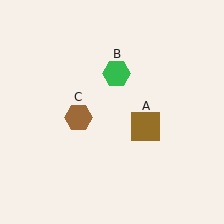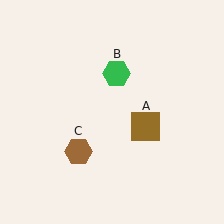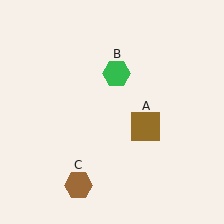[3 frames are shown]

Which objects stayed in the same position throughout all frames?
Brown square (object A) and green hexagon (object B) remained stationary.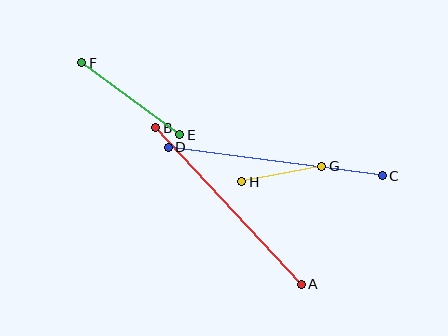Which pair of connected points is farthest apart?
Points C and D are farthest apart.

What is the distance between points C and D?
The distance is approximately 216 pixels.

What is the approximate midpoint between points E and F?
The midpoint is at approximately (131, 99) pixels.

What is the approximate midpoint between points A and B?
The midpoint is at approximately (228, 206) pixels.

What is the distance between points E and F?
The distance is approximately 122 pixels.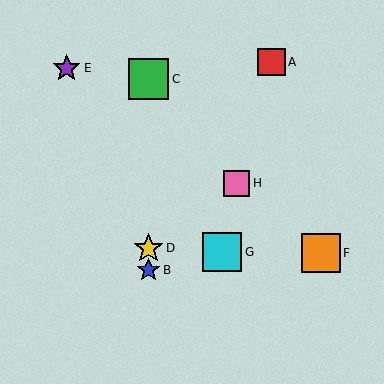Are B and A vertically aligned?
No, B is at x≈148 and A is at x≈271.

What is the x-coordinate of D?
Object D is at x≈148.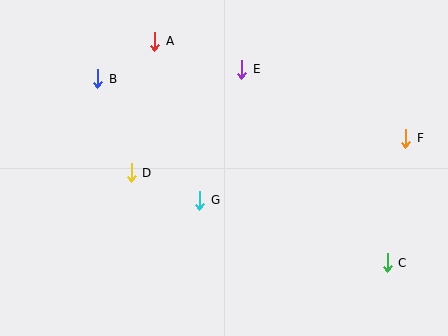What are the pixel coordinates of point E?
Point E is at (242, 69).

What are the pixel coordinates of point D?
Point D is at (131, 173).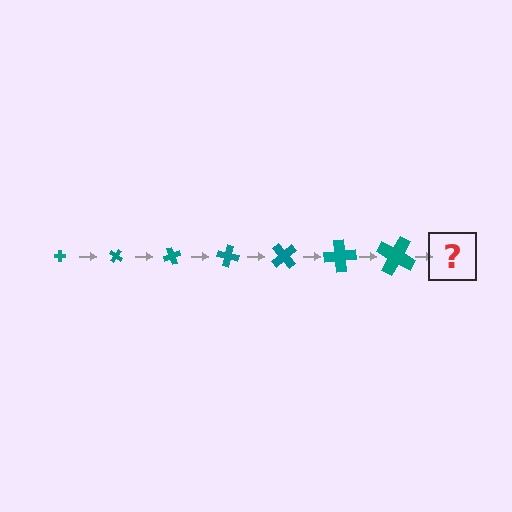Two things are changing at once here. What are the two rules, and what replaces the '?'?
The two rules are that the cross grows larger each step and it rotates 35 degrees each step. The '?' should be a cross, larger than the previous one and rotated 245 degrees from the start.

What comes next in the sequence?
The next element should be a cross, larger than the previous one and rotated 245 degrees from the start.